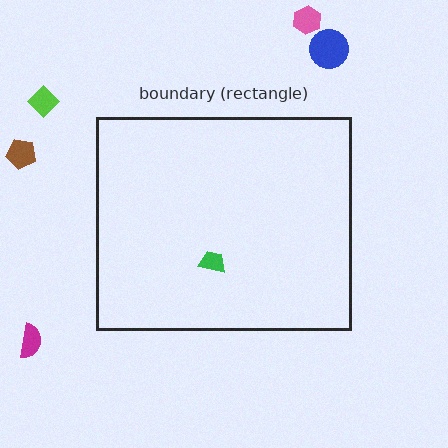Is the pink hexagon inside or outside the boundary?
Outside.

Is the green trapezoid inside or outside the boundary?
Inside.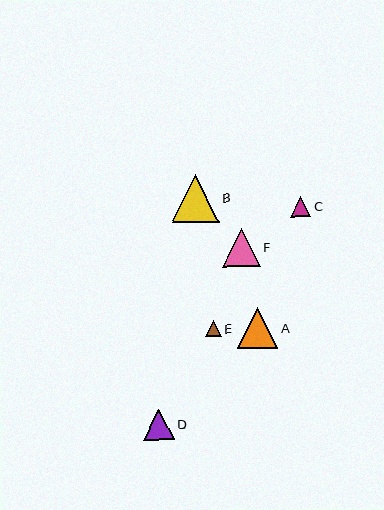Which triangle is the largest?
Triangle B is the largest with a size of approximately 48 pixels.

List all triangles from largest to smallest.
From largest to smallest: B, A, F, D, C, E.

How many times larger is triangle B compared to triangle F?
Triangle B is approximately 1.3 times the size of triangle F.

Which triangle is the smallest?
Triangle E is the smallest with a size of approximately 16 pixels.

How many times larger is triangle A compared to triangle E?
Triangle A is approximately 2.5 times the size of triangle E.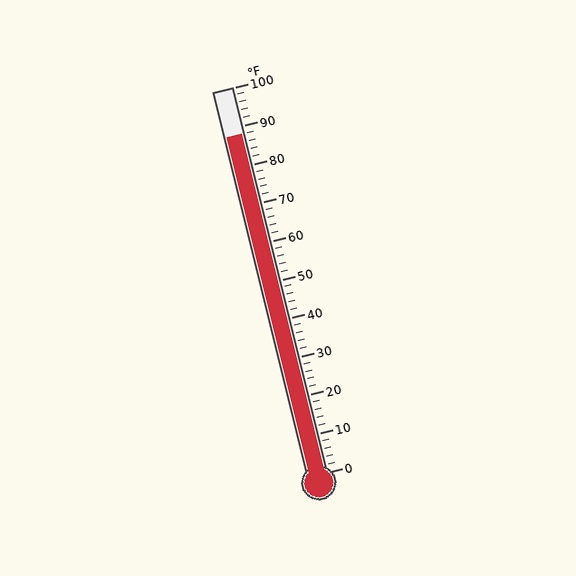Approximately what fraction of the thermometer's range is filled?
The thermometer is filled to approximately 90% of its range.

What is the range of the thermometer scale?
The thermometer scale ranges from 0°F to 100°F.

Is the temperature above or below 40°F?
The temperature is above 40°F.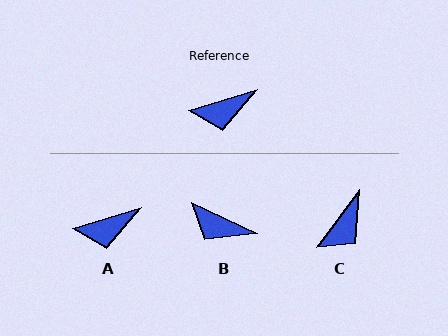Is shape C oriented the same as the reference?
No, it is off by about 37 degrees.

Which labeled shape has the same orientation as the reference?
A.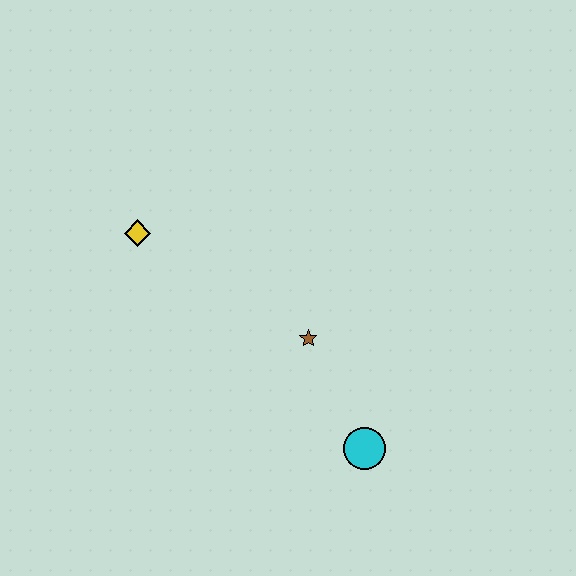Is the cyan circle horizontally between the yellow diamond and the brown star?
No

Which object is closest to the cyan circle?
The brown star is closest to the cyan circle.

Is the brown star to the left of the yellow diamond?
No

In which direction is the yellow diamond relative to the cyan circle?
The yellow diamond is to the left of the cyan circle.